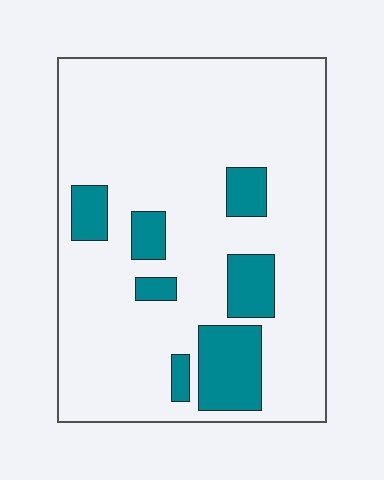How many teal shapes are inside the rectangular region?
7.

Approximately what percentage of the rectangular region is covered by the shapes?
Approximately 15%.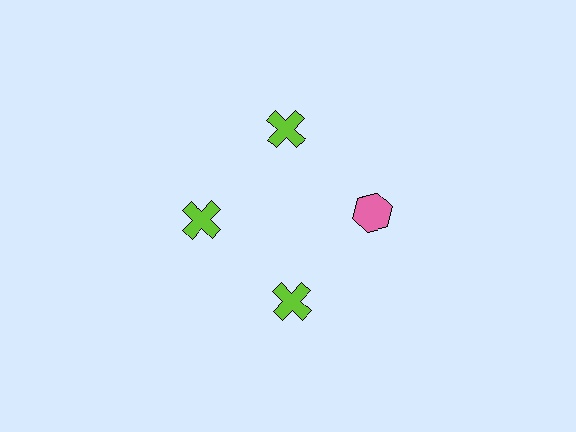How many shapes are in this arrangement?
There are 4 shapes arranged in a ring pattern.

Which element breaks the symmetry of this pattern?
The pink hexagon at roughly the 3 o'clock position breaks the symmetry. All other shapes are lime crosses.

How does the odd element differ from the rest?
It differs in both color (pink instead of lime) and shape (hexagon instead of cross).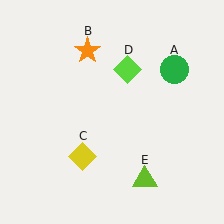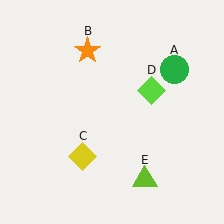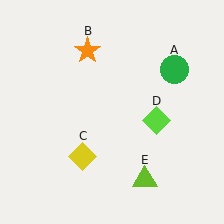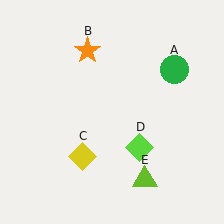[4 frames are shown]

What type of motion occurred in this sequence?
The lime diamond (object D) rotated clockwise around the center of the scene.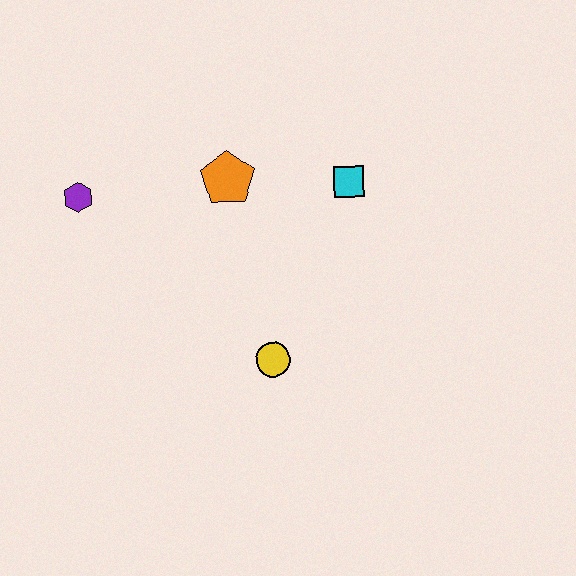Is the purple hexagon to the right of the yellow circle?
No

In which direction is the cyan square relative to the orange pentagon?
The cyan square is to the right of the orange pentagon.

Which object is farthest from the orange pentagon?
The yellow circle is farthest from the orange pentagon.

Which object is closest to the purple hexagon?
The orange pentagon is closest to the purple hexagon.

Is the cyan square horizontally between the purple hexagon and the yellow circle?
No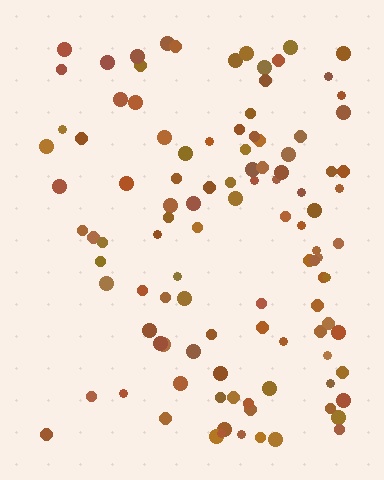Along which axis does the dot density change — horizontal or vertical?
Horizontal.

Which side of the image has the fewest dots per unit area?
The left.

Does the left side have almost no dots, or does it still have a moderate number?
Still a moderate number, just noticeably fewer than the right.